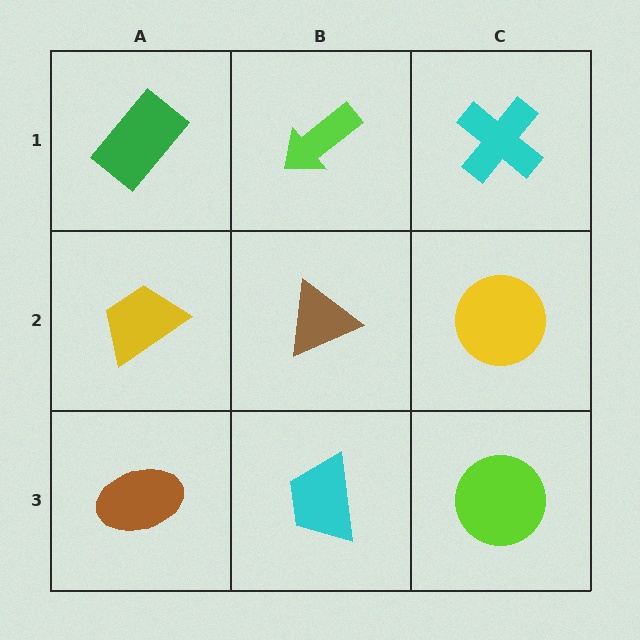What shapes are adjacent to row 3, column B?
A brown triangle (row 2, column B), a brown ellipse (row 3, column A), a lime circle (row 3, column C).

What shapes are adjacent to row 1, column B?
A brown triangle (row 2, column B), a green rectangle (row 1, column A), a cyan cross (row 1, column C).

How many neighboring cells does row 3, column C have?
2.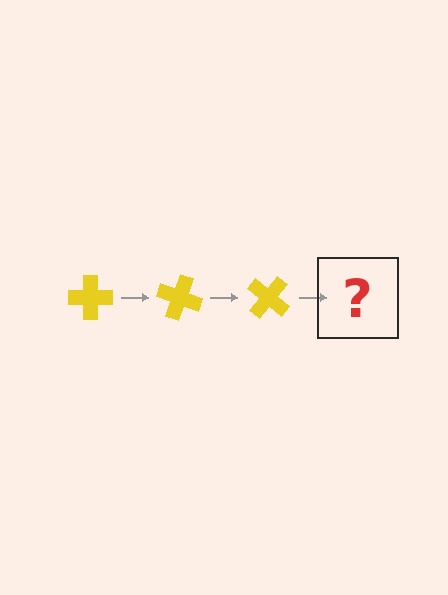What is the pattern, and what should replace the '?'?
The pattern is that the cross rotates 20 degrees each step. The '?' should be a yellow cross rotated 60 degrees.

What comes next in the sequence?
The next element should be a yellow cross rotated 60 degrees.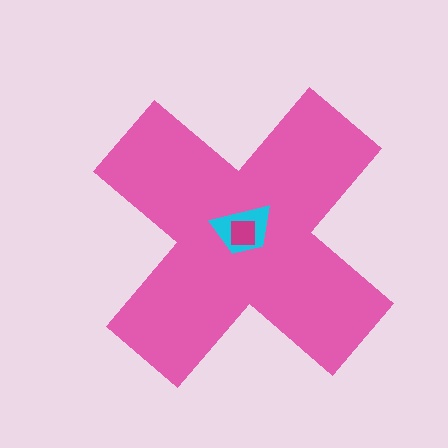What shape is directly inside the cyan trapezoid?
The magenta square.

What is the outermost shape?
The pink cross.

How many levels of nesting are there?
3.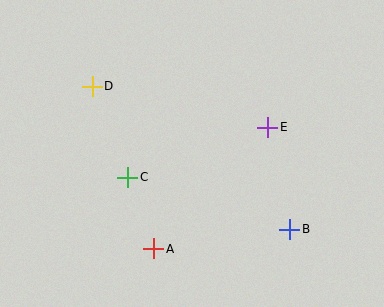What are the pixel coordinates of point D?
Point D is at (92, 86).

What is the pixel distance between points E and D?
The distance between E and D is 180 pixels.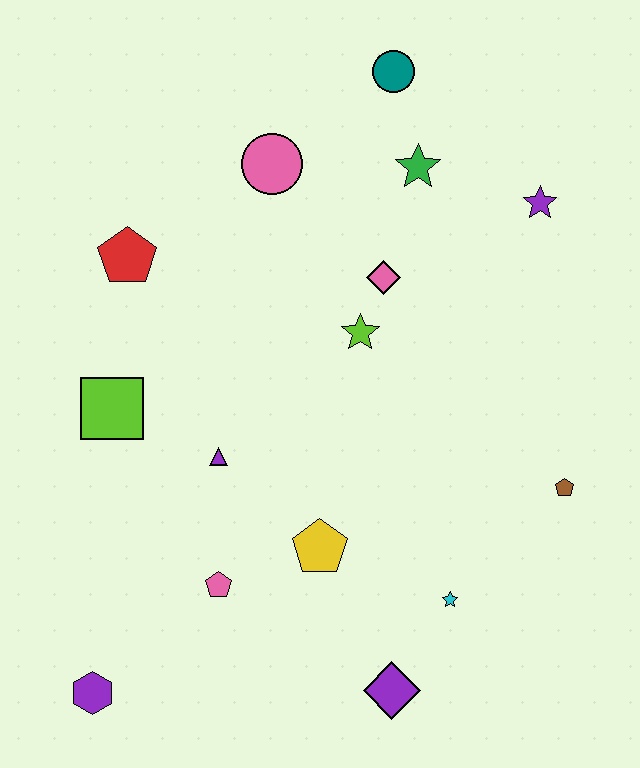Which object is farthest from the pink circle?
The purple hexagon is farthest from the pink circle.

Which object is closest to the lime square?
The purple triangle is closest to the lime square.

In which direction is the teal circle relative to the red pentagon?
The teal circle is to the right of the red pentagon.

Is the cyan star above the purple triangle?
No